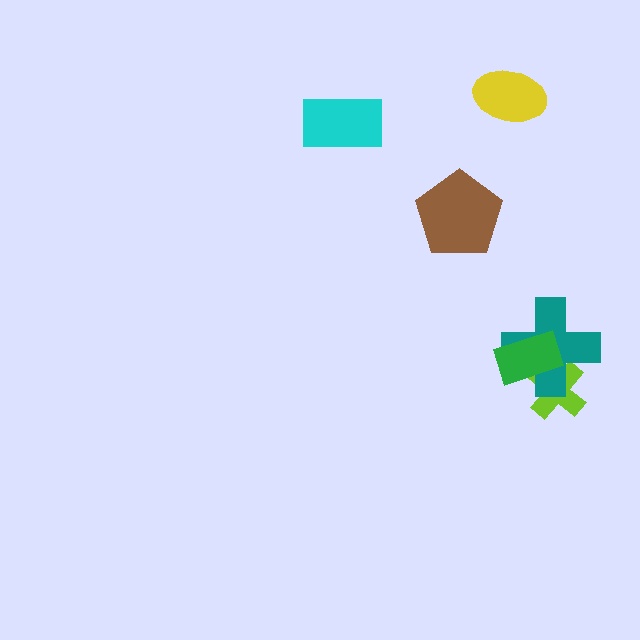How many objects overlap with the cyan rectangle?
0 objects overlap with the cyan rectangle.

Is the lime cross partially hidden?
Yes, it is partially covered by another shape.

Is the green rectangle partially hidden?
No, no other shape covers it.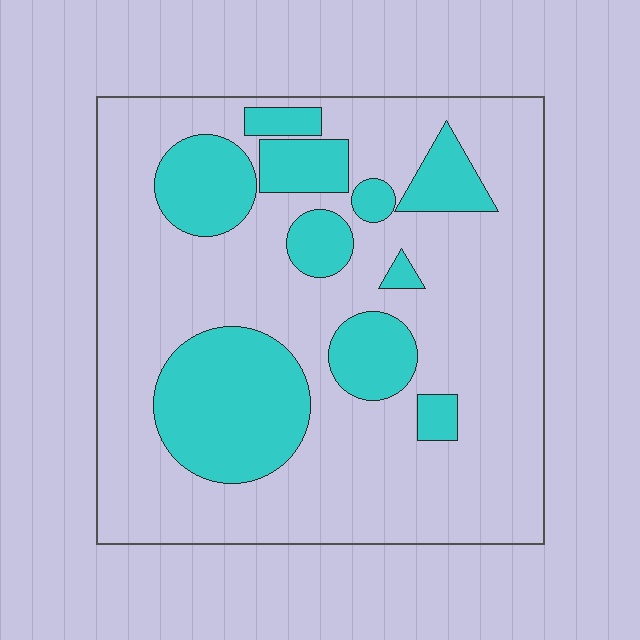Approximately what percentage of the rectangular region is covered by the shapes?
Approximately 25%.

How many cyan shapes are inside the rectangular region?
10.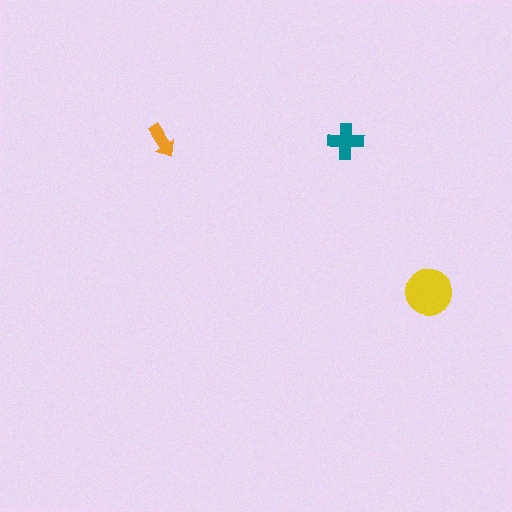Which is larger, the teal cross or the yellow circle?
The yellow circle.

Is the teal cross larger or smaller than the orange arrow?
Larger.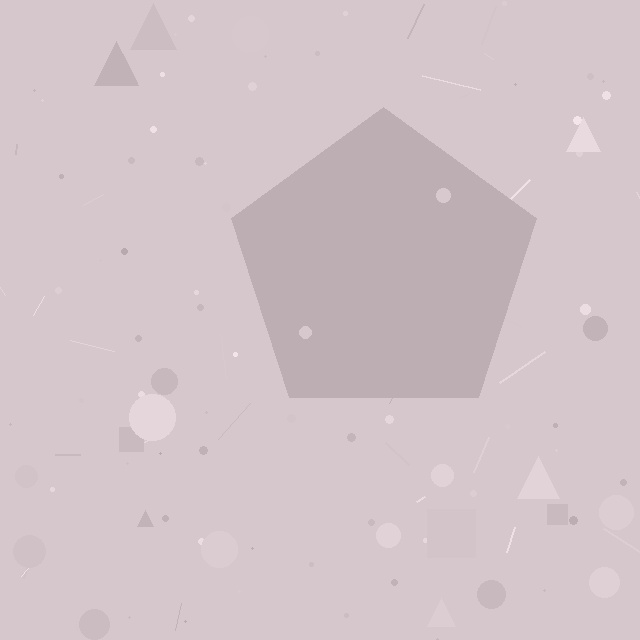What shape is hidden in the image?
A pentagon is hidden in the image.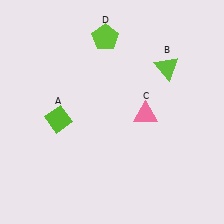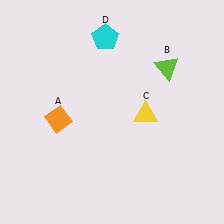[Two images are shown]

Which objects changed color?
A changed from lime to orange. C changed from pink to yellow. D changed from lime to cyan.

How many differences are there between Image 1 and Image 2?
There are 3 differences between the two images.